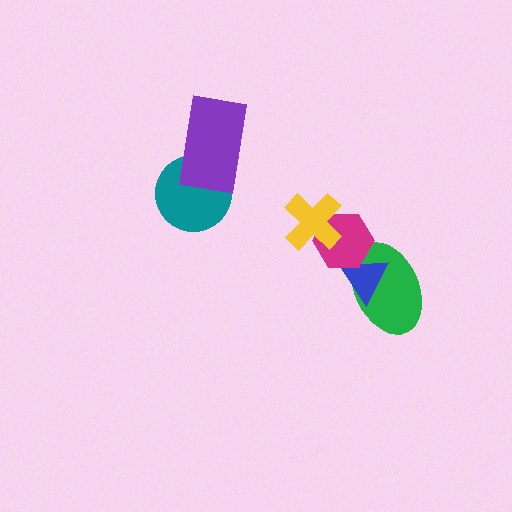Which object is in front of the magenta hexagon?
The yellow cross is in front of the magenta hexagon.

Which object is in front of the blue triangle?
The magenta hexagon is in front of the blue triangle.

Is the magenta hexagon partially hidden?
Yes, it is partially covered by another shape.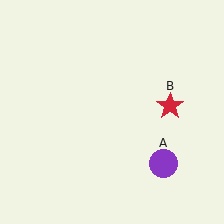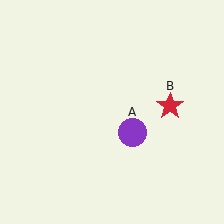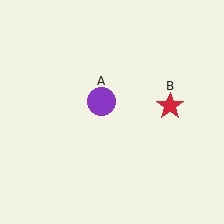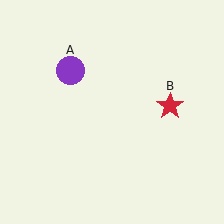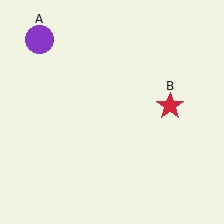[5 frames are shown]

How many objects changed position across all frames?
1 object changed position: purple circle (object A).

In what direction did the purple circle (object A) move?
The purple circle (object A) moved up and to the left.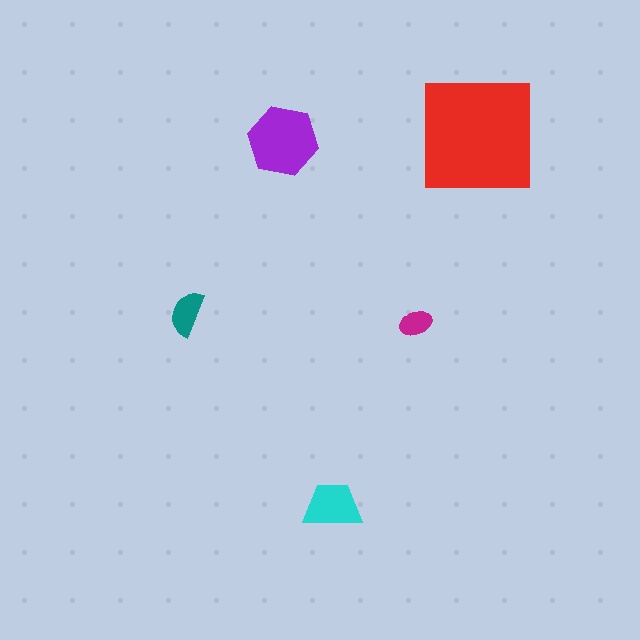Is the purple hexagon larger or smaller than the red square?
Smaller.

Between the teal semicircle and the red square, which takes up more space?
The red square.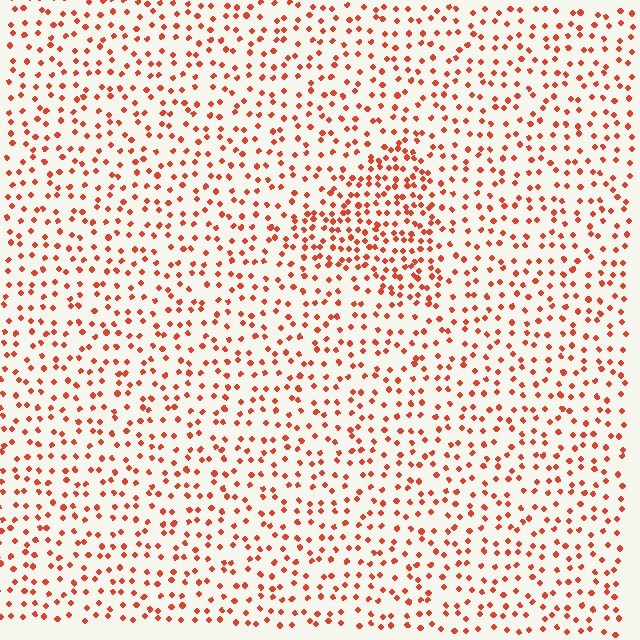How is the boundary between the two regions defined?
The boundary is defined by a change in element density (approximately 1.9x ratio). All elements are the same color, size, and shape.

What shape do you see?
I see a triangle.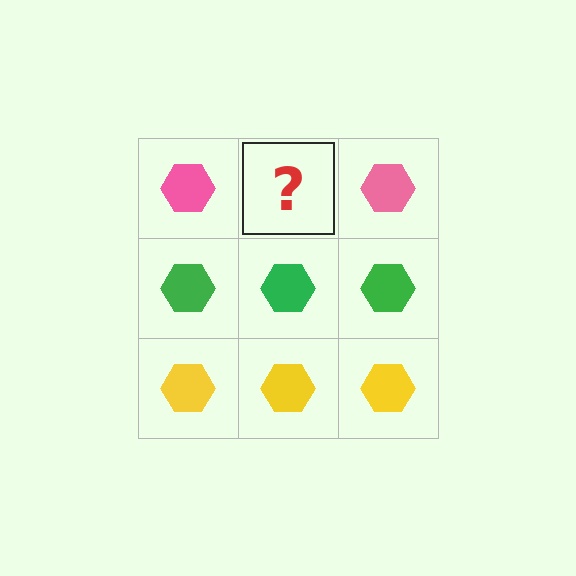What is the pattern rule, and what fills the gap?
The rule is that each row has a consistent color. The gap should be filled with a pink hexagon.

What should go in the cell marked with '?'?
The missing cell should contain a pink hexagon.